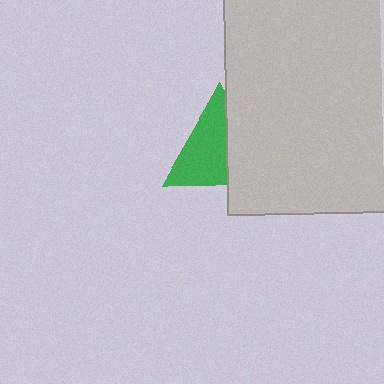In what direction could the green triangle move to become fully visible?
The green triangle could move left. That would shift it out from behind the light gray rectangle entirely.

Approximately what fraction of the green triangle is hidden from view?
Roughly 40% of the green triangle is hidden behind the light gray rectangle.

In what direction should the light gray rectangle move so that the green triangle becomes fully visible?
The light gray rectangle should move right. That is the shortest direction to clear the overlap and leave the green triangle fully visible.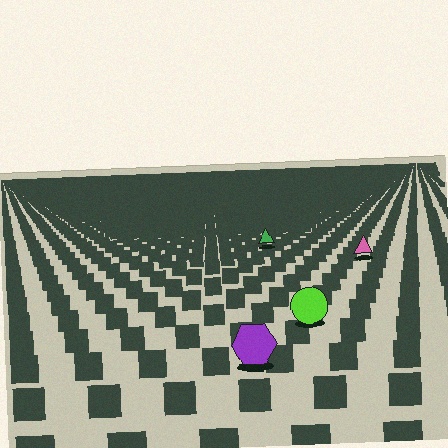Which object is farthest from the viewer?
The green triangle is farthest from the viewer. It appears smaller and the ground texture around it is denser.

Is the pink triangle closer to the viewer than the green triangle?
Yes. The pink triangle is closer — you can tell from the texture gradient: the ground texture is coarser near it.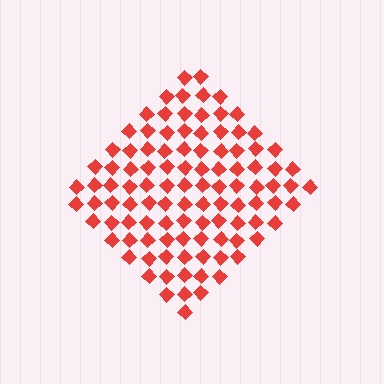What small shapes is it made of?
It is made of small diamonds.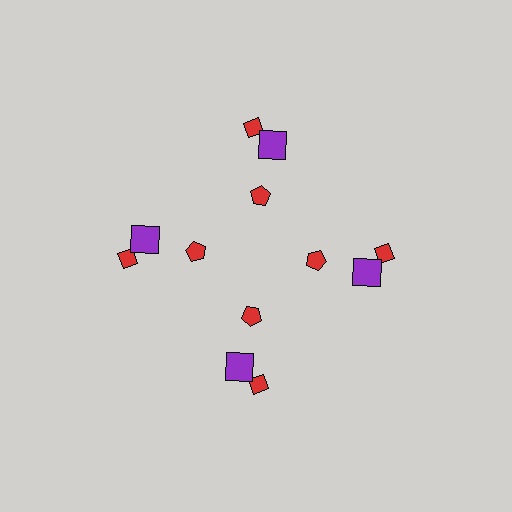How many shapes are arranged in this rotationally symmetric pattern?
There are 12 shapes, arranged in 4 groups of 3.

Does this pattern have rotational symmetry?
Yes, this pattern has 4-fold rotational symmetry. It looks the same after rotating 90 degrees around the center.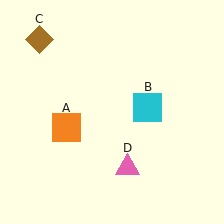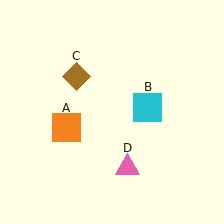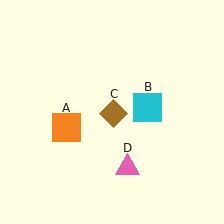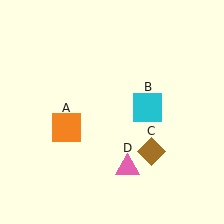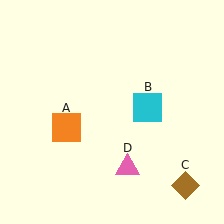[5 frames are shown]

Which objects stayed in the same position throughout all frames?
Orange square (object A) and cyan square (object B) and pink triangle (object D) remained stationary.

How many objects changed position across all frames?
1 object changed position: brown diamond (object C).